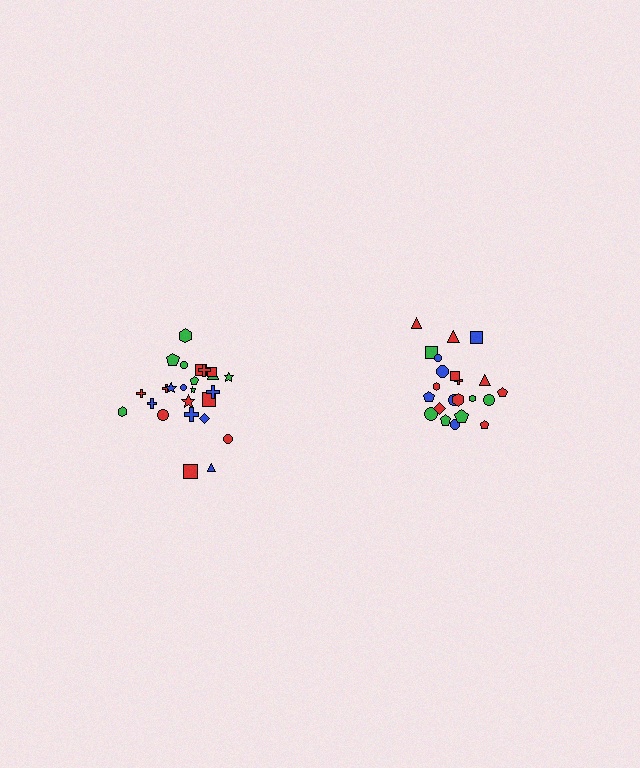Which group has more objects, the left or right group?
The left group.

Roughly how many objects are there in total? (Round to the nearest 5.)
Roughly 45 objects in total.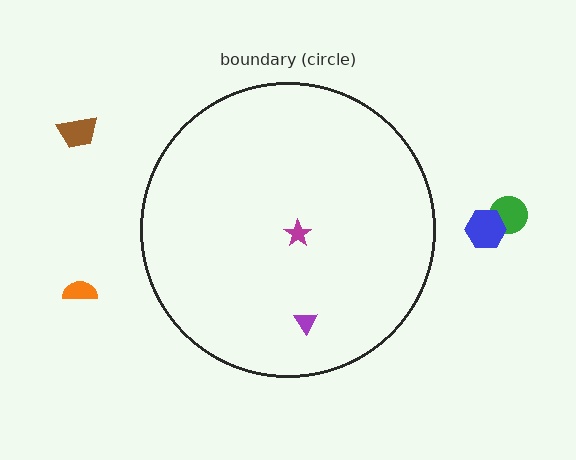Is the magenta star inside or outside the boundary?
Inside.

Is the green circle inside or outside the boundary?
Outside.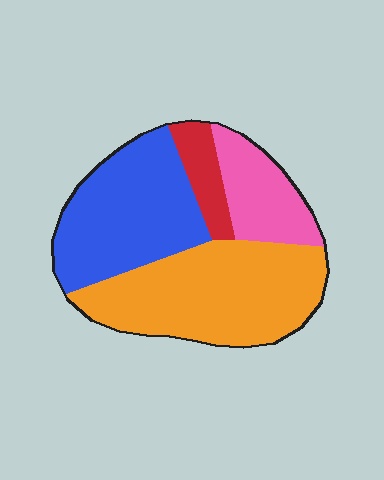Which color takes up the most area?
Orange, at roughly 40%.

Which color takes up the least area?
Red, at roughly 10%.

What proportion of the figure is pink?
Pink covers around 15% of the figure.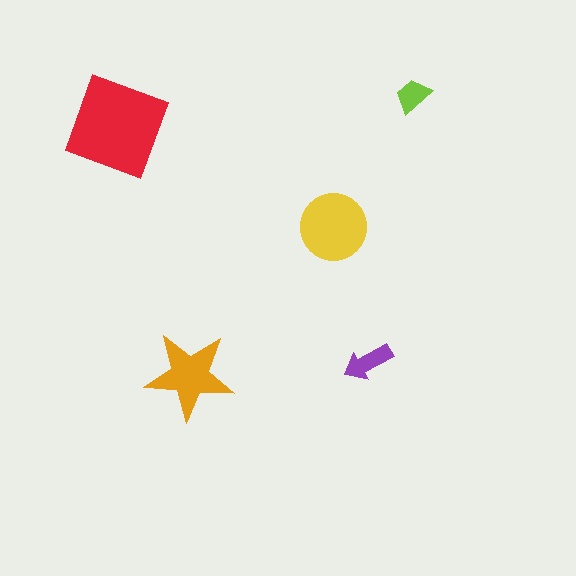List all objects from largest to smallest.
The red diamond, the yellow circle, the orange star, the purple arrow, the lime trapezoid.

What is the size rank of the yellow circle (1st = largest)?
2nd.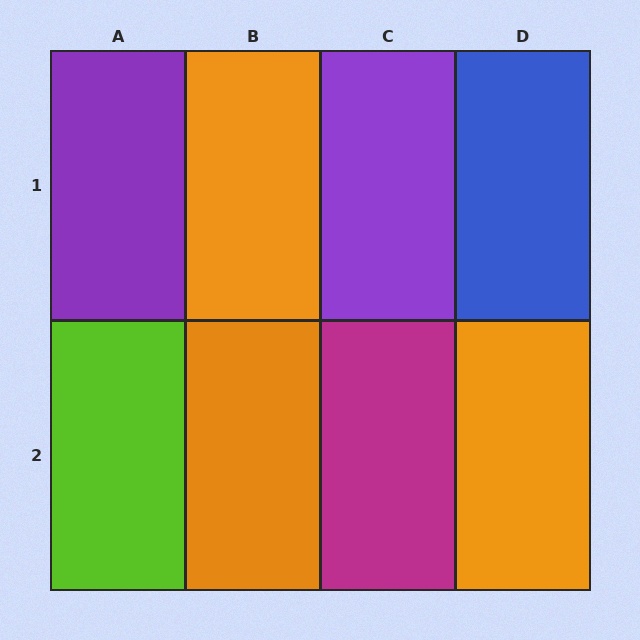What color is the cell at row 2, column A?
Lime.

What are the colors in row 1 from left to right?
Purple, orange, purple, blue.